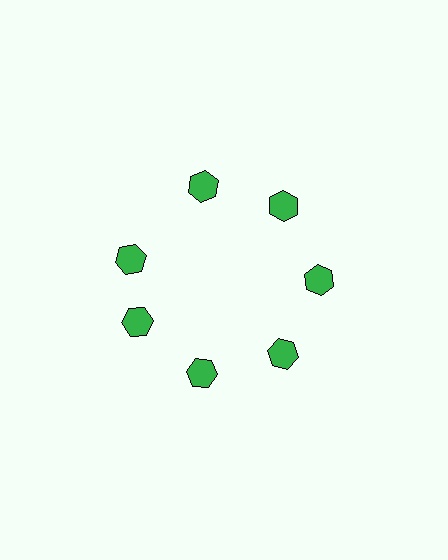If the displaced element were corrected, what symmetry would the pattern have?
It would have 7-fold rotational symmetry — the pattern would map onto itself every 51 degrees.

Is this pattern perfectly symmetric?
No. The 7 green hexagons are arranged in a ring, but one element near the 10 o'clock position is rotated out of alignment along the ring, breaking the 7-fold rotational symmetry.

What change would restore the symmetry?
The symmetry would be restored by rotating it back into even spacing with its neighbors so that all 7 hexagons sit at equal angles and equal distance from the center.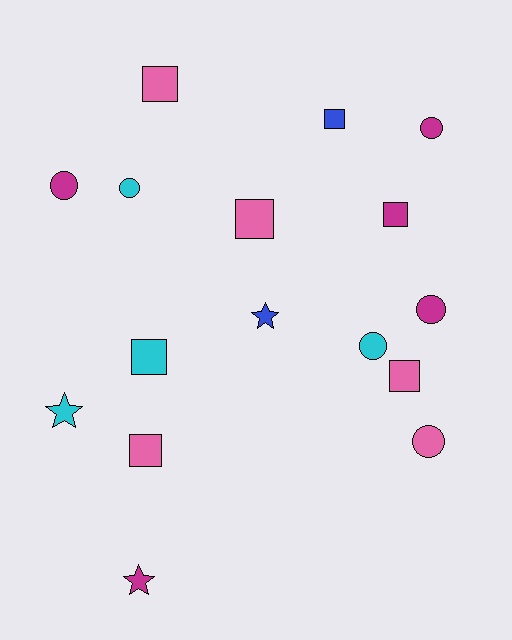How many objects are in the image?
There are 16 objects.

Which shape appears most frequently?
Square, with 7 objects.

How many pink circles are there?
There is 1 pink circle.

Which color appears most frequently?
Pink, with 5 objects.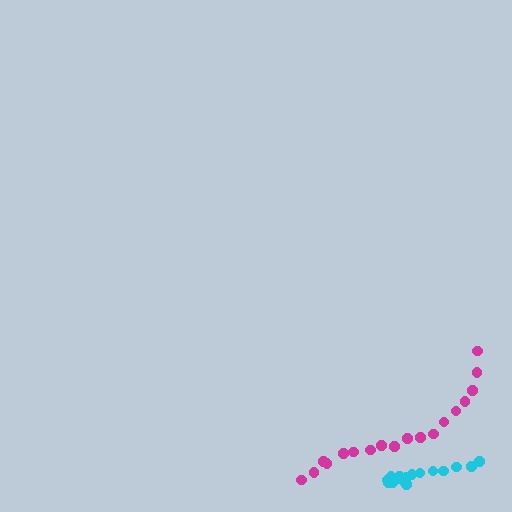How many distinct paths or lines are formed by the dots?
There are 2 distinct paths.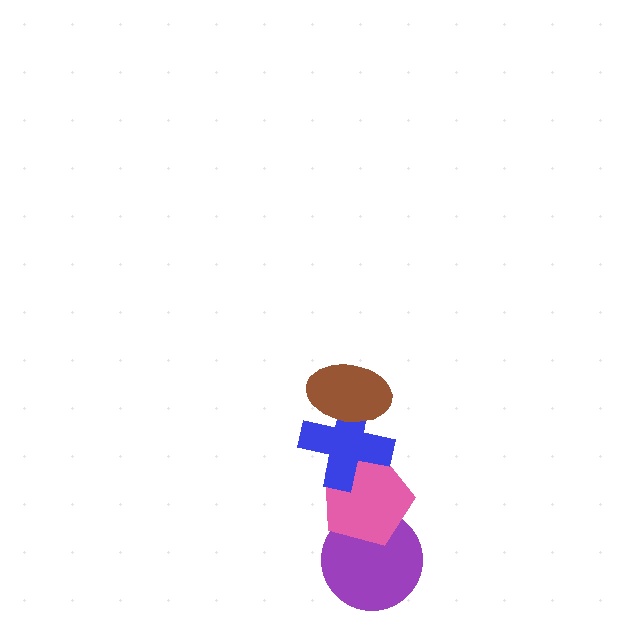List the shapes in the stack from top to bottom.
From top to bottom: the brown ellipse, the blue cross, the pink pentagon, the purple circle.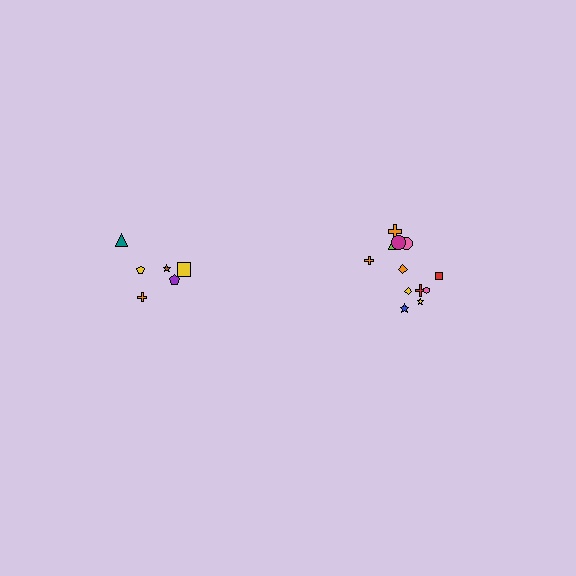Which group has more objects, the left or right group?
The right group.